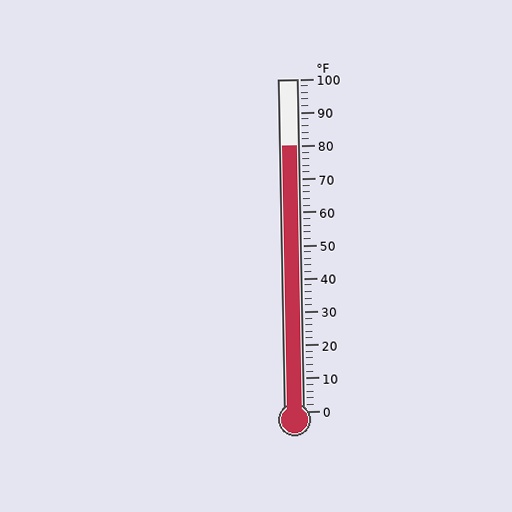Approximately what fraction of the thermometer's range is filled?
The thermometer is filled to approximately 80% of its range.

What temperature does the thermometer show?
The thermometer shows approximately 80°F.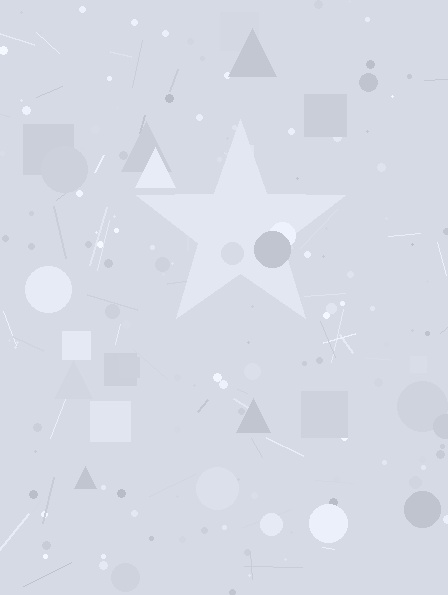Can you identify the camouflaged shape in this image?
The camouflaged shape is a star.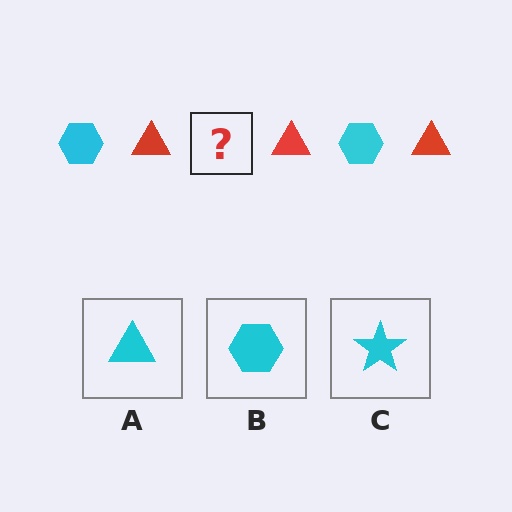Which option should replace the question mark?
Option B.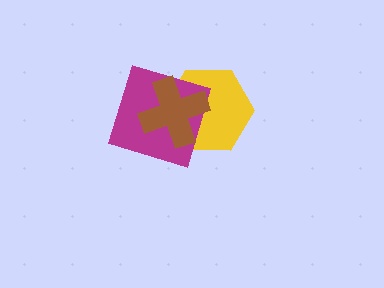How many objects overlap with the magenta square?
2 objects overlap with the magenta square.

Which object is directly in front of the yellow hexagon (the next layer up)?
The magenta square is directly in front of the yellow hexagon.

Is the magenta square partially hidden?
Yes, it is partially covered by another shape.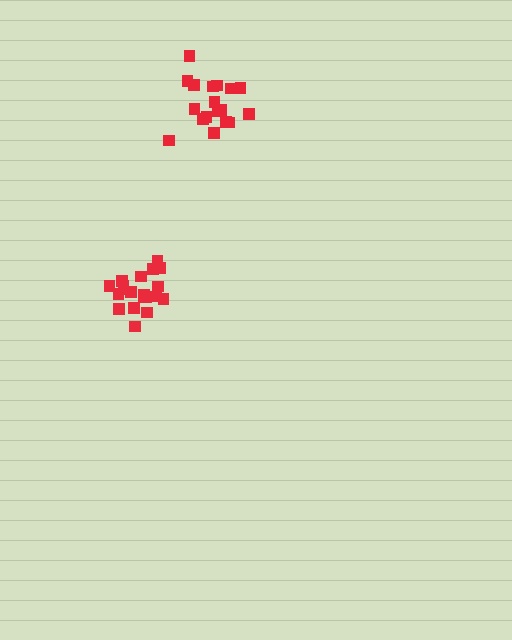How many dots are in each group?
Group 1: 18 dots, Group 2: 20 dots (38 total).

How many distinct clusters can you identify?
There are 2 distinct clusters.